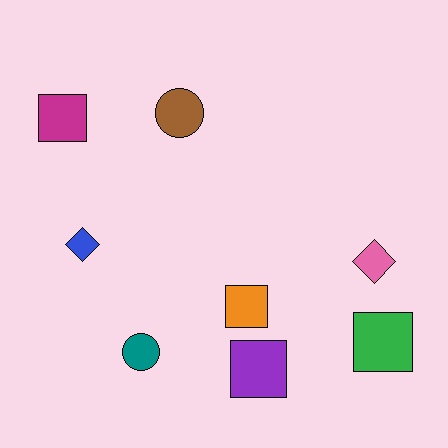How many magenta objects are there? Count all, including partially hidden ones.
There is 1 magenta object.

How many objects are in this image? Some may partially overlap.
There are 8 objects.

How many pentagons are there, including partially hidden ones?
There are no pentagons.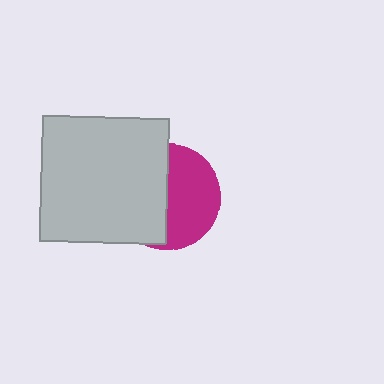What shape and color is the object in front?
The object in front is a light gray square.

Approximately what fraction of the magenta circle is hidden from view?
Roughly 48% of the magenta circle is hidden behind the light gray square.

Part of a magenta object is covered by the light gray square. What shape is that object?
It is a circle.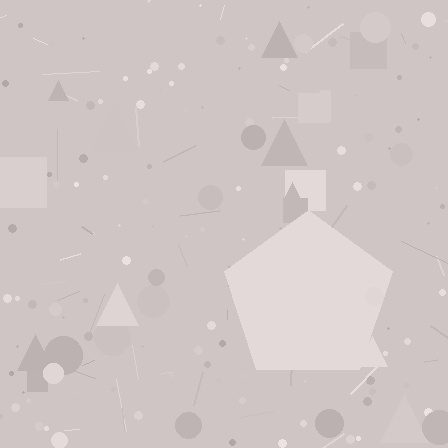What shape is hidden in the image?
A pentagon is hidden in the image.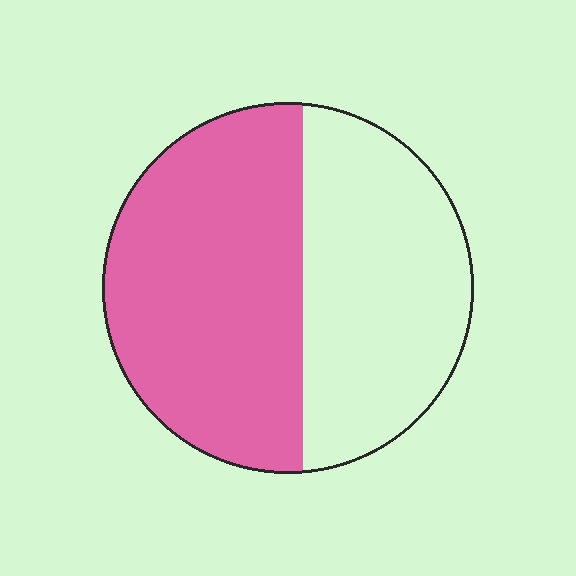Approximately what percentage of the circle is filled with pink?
Approximately 55%.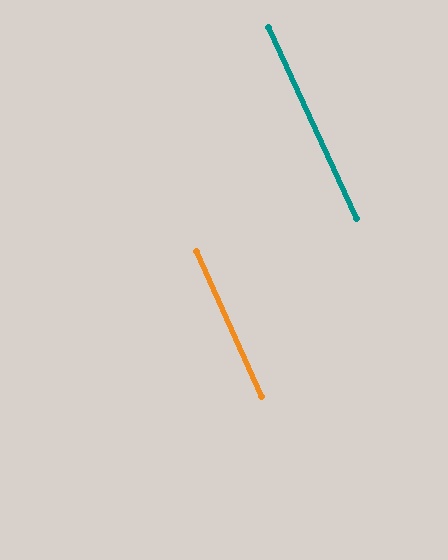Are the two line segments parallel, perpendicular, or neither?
Parallel — their directions differ by only 0.3°.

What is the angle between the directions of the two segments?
Approximately 0 degrees.